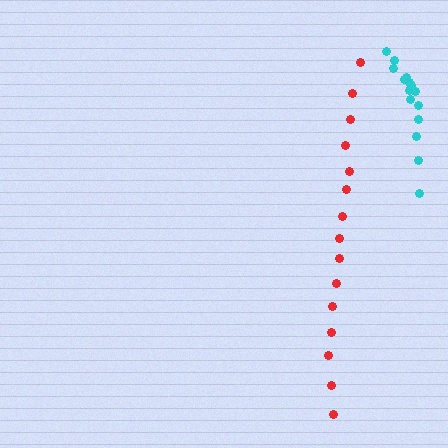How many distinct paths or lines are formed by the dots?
There are 2 distinct paths.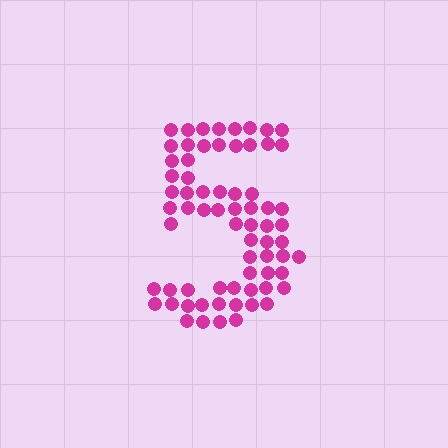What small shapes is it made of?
It is made of small circles.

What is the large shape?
The large shape is the digit 5.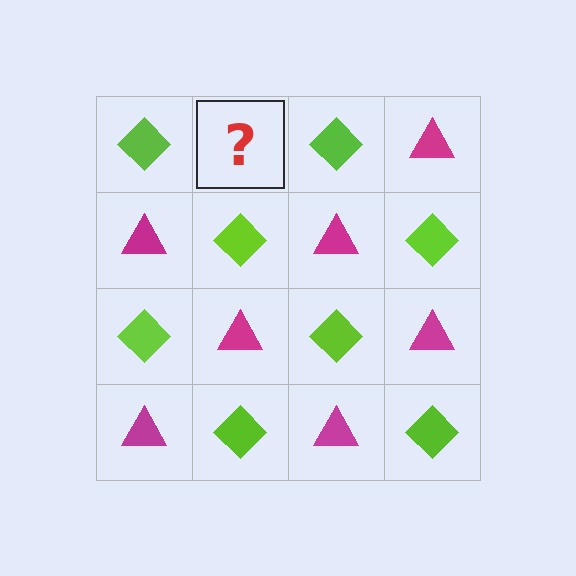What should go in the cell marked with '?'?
The missing cell should contain a magenta triangle.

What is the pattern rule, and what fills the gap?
The rule is that it alternates lime diamond and magenta triangle in a checkerboard pattern. The gap should be filled with a magenta triangle.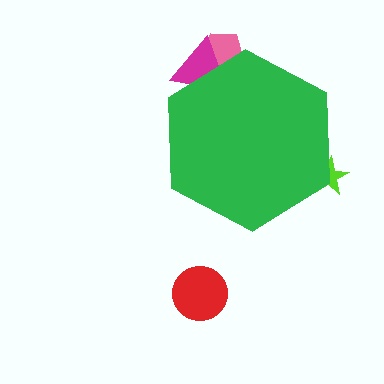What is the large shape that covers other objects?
A green hexagon.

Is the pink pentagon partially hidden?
Yes, the pink pentagon is partially hidden behind the green hexagon.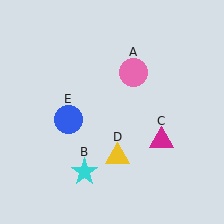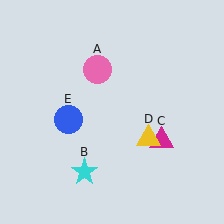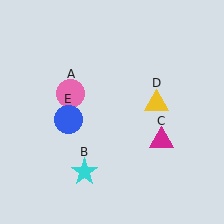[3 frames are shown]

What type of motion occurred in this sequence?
The pink circle (object A), yellow triangle (object D) rotated counterclockwise around the center of the scene.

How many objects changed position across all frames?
2 objects changed position: pink circle (object A), yellow triangle (object D).